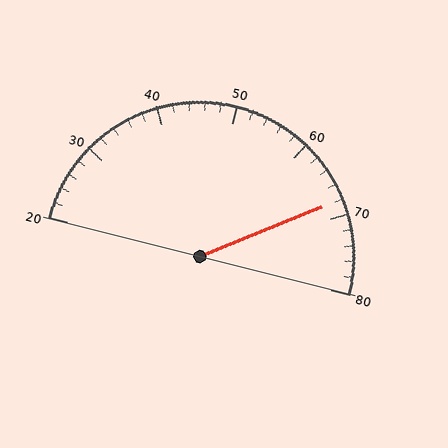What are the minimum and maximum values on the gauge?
The gauge ranges from 20 to 80.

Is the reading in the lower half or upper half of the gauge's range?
The reading is in the upper half of the range (20 to 80).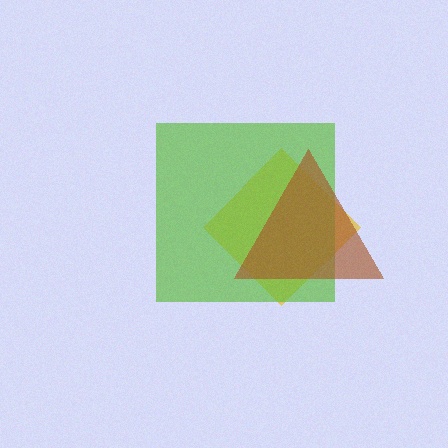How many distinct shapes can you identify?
There are 3 distinct shapes: a yellow diamond, a lime square, a brown triangle.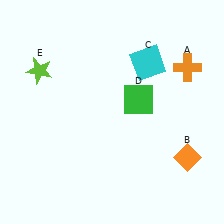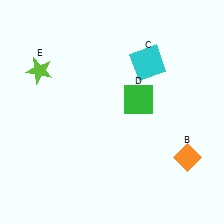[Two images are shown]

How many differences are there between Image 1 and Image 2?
There is 1 difference between the two images.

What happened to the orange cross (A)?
The orange cross (A) was removed in Image 2. It was in the top-right area of Image 1.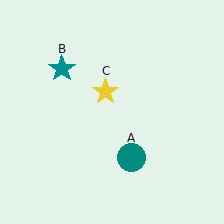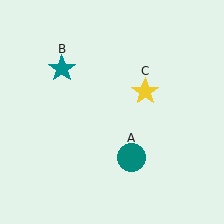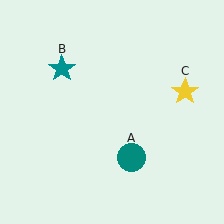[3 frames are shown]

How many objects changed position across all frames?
1 object changed position: yellow star (object C).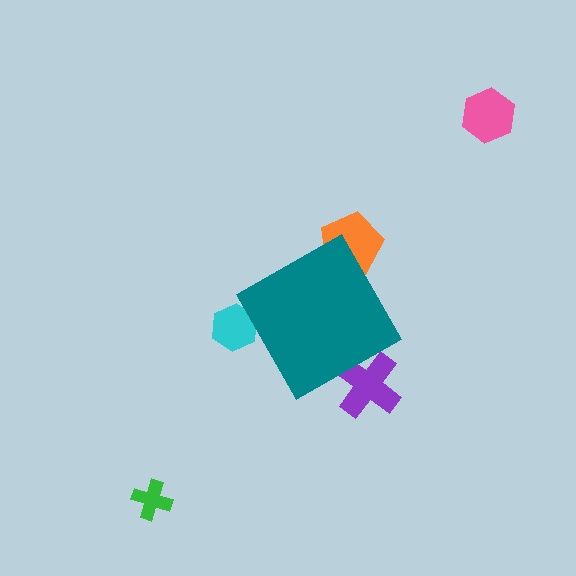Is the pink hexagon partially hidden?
No, the pink hexagon is fully visible.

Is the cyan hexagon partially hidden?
Yes, the cyan hexagon is partially hidden behind the teal diamond.